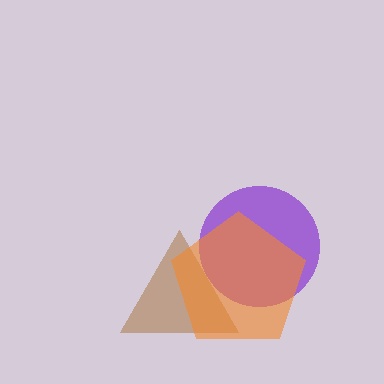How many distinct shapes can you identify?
There are 3 distinct shapes: a purple circle, a brown triangle, an orange pentagon.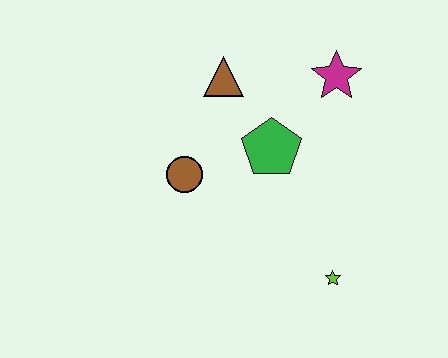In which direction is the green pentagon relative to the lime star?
The green pentagon is above the lime star.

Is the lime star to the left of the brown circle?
No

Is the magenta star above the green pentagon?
Yes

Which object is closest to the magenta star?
The green pentagon is closest to the magenta star.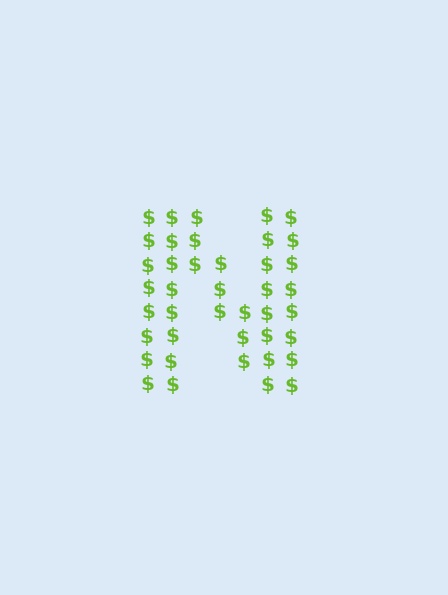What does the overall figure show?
The overall figure shows the letter N.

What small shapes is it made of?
It is made of small dollar signs.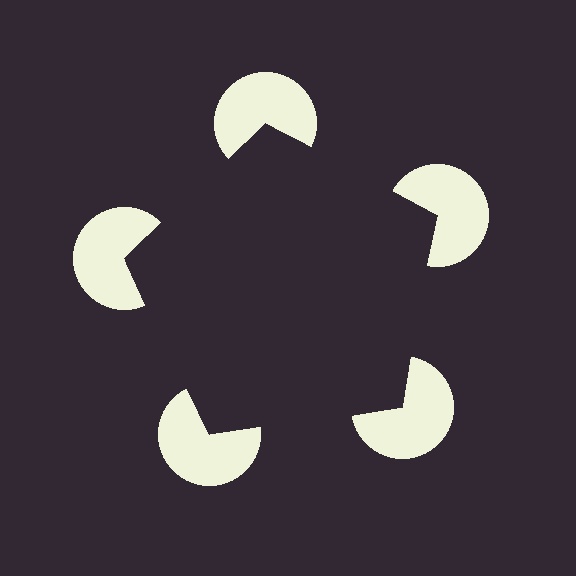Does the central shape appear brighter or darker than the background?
It typically appears slightly darker than the background, even though no actual brightness change is drawn.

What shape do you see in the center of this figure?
An illusory pentagon — its edges are inferred from the aligned wedge cuts in the pac-man discs, not physically drawn.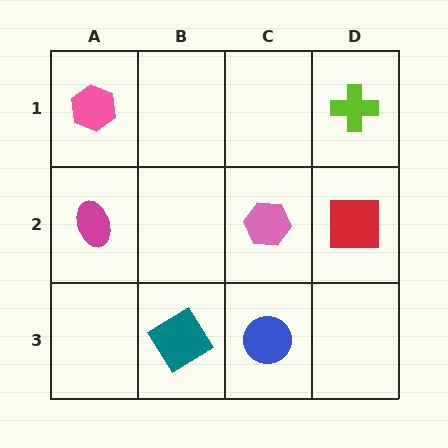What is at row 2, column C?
A pink hexagon.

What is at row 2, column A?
A magenta ellipse.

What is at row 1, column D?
A lime cross.